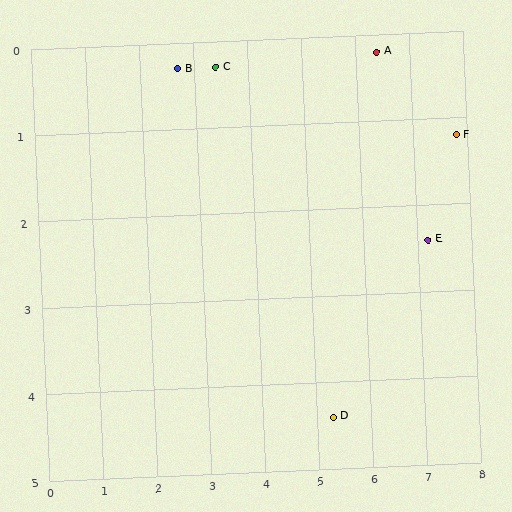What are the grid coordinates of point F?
Point F is at approximately (7.8, 1.2).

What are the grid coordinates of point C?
Point C is at approximately (3.4, 0.3).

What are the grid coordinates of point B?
Point B is at approximately (2.7, 0.3).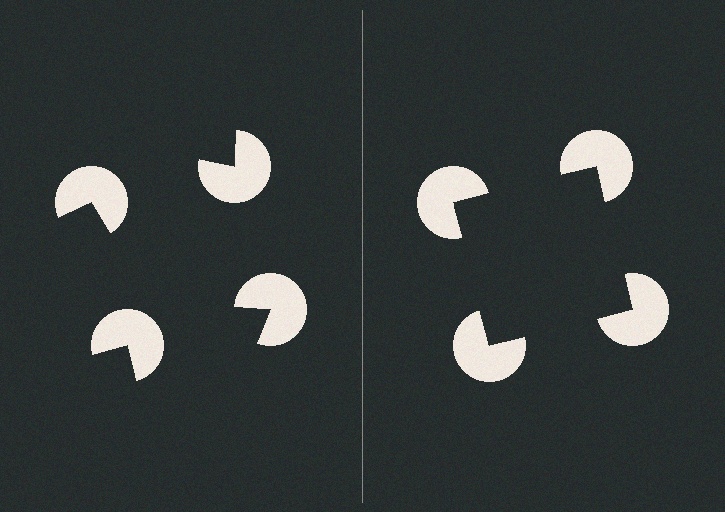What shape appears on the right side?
An illusory square.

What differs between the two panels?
The pac-man discs are positioned identically on both sides; only the wedge orientations differ. On the right they align to a square; on the left they are misaligned.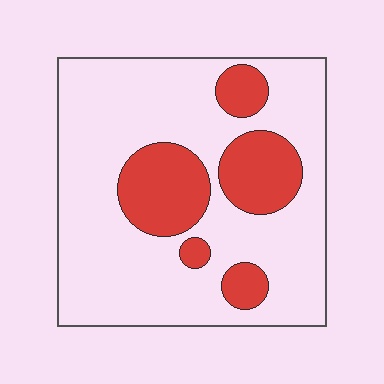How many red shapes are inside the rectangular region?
5.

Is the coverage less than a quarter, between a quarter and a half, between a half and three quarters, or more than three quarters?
Less than a quarter.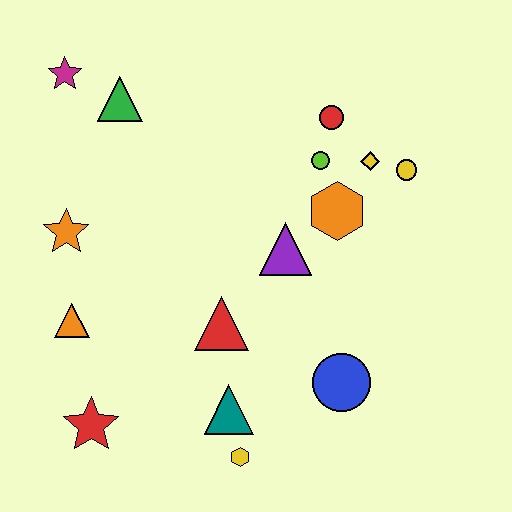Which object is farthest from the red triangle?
The magenta star is farthest from the red triangle.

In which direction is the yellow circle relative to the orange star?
The yellow circle is to the right of the orange star.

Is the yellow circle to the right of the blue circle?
Yes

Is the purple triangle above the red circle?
No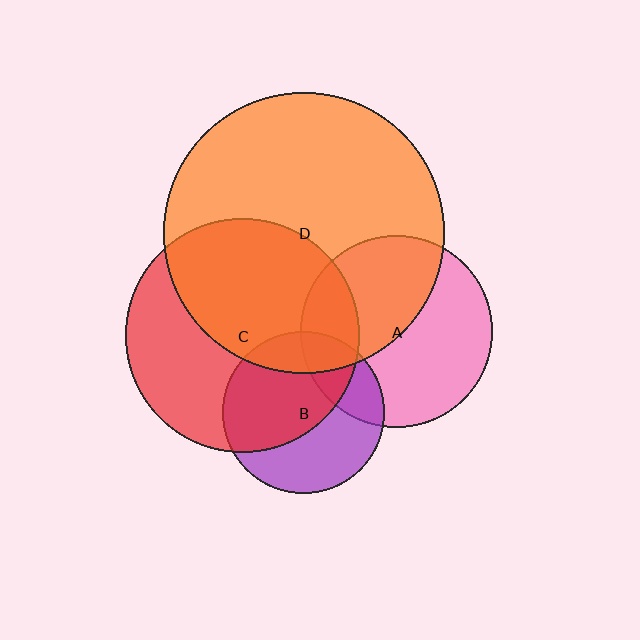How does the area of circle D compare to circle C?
Approximately 1.4 times.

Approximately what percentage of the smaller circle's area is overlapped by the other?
Approximately 20%.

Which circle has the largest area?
Circle D (orange).